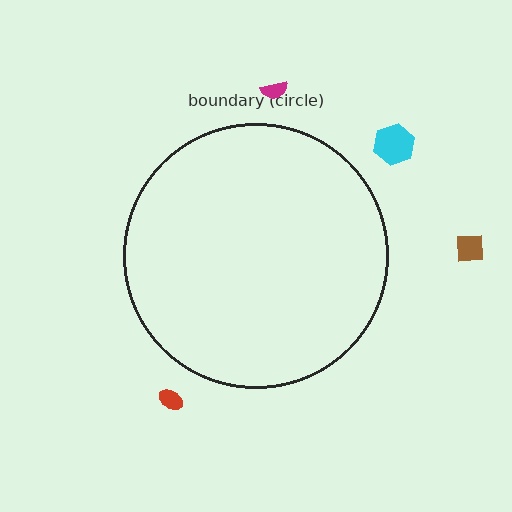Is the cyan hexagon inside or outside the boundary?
Outside.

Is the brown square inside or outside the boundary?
Outside.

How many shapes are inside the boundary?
0 inside, 4 outside.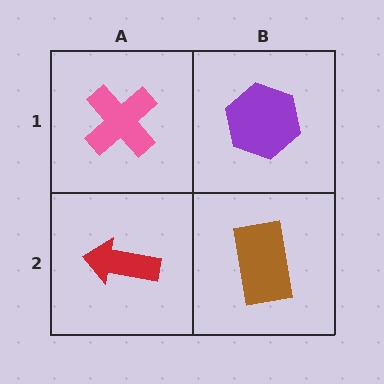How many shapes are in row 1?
2 shapes.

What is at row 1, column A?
A pink cross.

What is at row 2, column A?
A red arrow.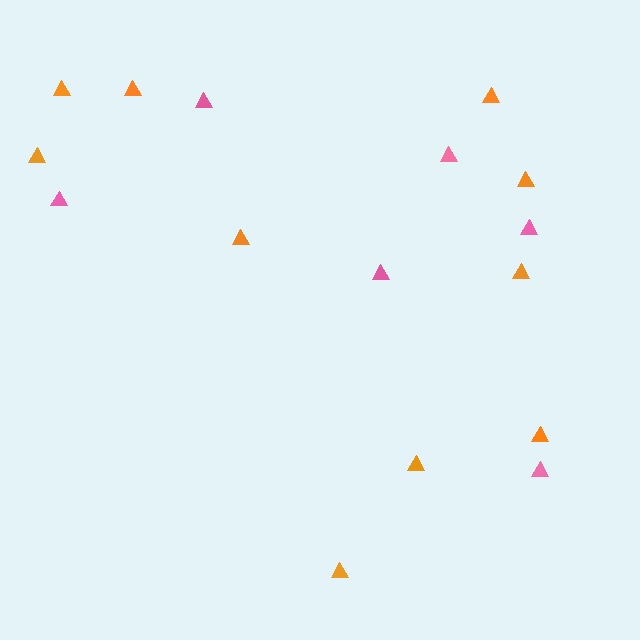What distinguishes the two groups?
There are 2 groups: one group of orange triangles (10) and one group of pink triangles (6).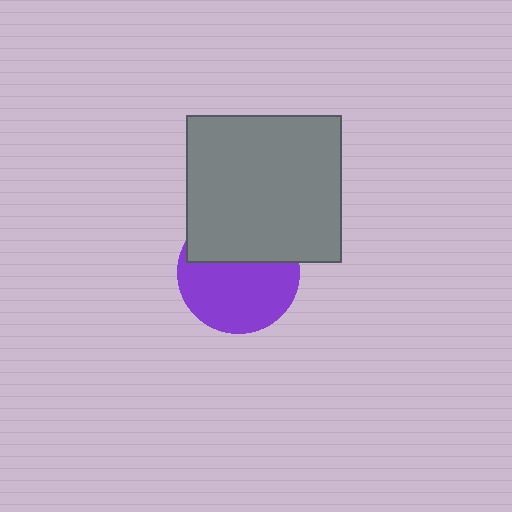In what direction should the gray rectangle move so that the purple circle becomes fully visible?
The gray rectangle should move up. That is the shortest direction to clear the overlap and leave the purple circle fully visible.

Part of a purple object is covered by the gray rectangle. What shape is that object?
It is a circle.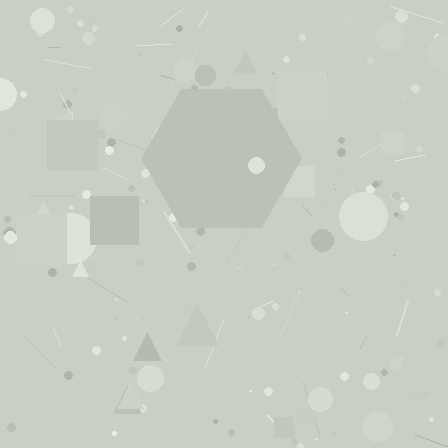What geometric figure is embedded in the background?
A hexagon is embedded in the background.